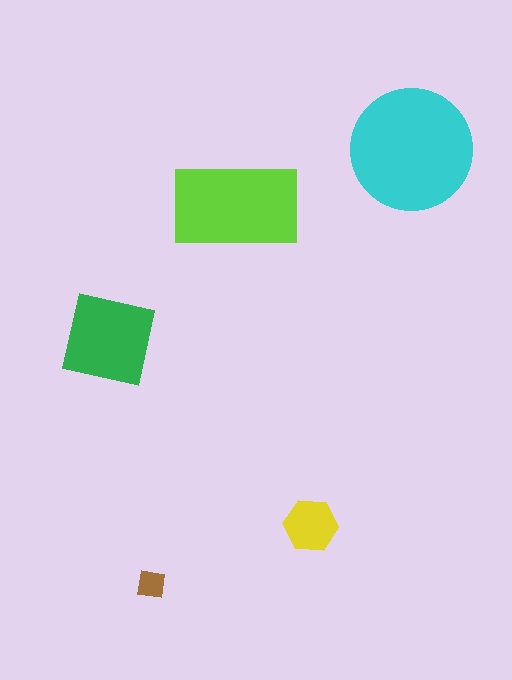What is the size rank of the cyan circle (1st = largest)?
1st.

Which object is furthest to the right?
The cyan circle is rightmost.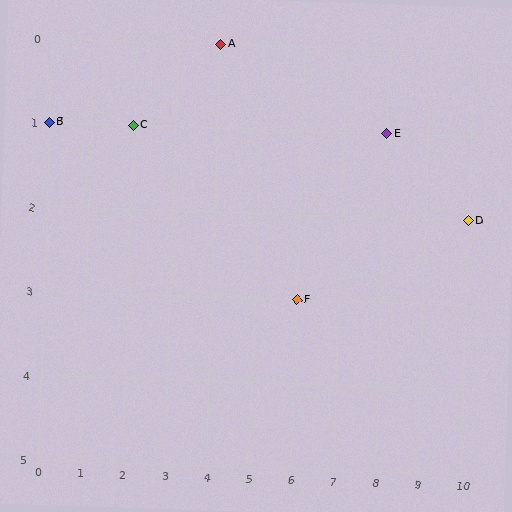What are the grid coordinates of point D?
Point D is at grid coordinates (10, 2).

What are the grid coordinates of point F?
Point F is at grid coordinates (6, 3).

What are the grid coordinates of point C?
Point C is at grid coordinates (2, 1).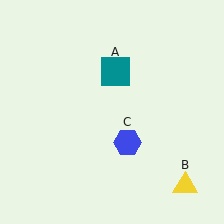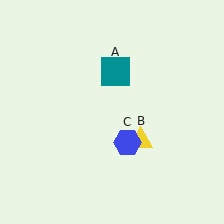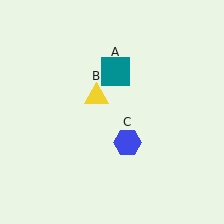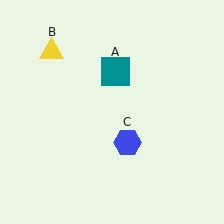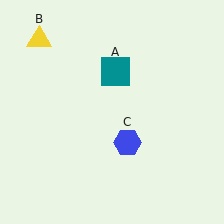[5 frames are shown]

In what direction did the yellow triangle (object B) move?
The yellow triangle (object B) moved up and to the left.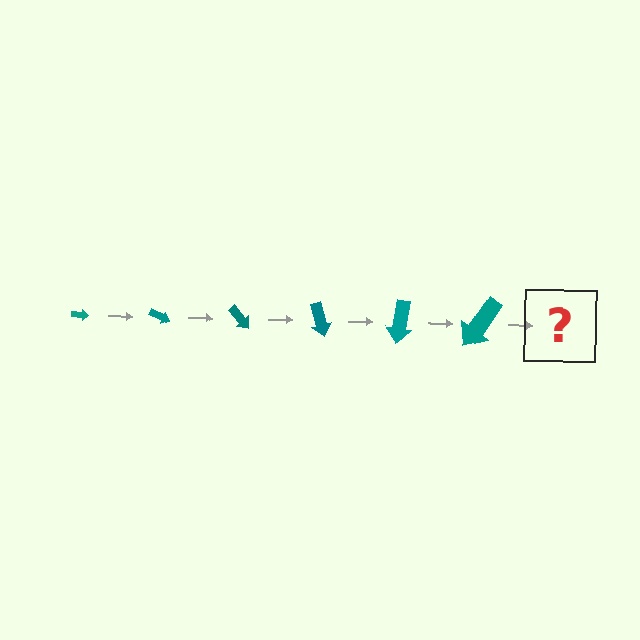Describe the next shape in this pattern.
It should be an arrow, larger than the previous one and rotated 150 degrees from the start.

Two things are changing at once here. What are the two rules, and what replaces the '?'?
The two rules are that the arrow grows larger each step and it rotates 25 degrees each step. The '?' should be an arrow, larger than the previous one and rotated 150 degrees from the start.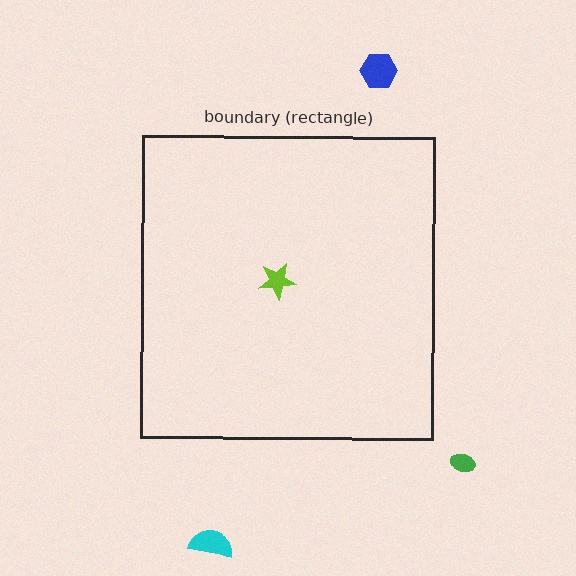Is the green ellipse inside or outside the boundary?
Outside.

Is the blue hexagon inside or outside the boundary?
Outside.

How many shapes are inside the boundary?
1 inside, 3 outside.